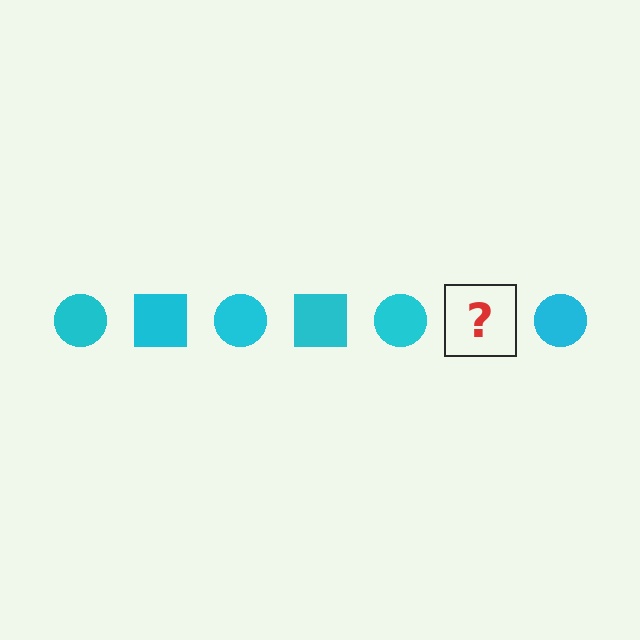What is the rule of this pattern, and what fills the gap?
The rule is that the pattern cycles through circle, square shapes in cyan. The gap should be filled with a cyan square.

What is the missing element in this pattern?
The missing element is a cyan square.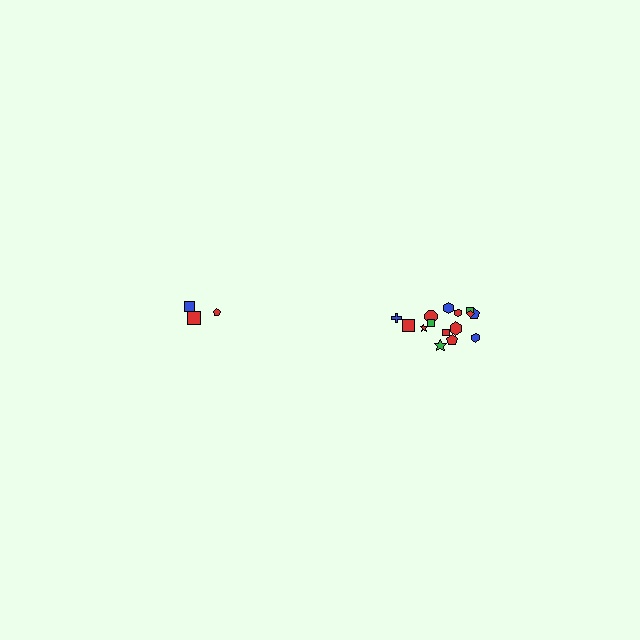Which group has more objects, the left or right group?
The right group.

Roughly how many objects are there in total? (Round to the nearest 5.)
Roughly 20 objects in total.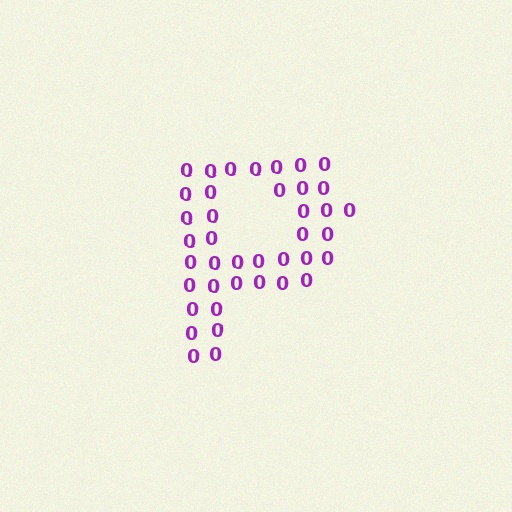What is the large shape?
The large shape is the letter P.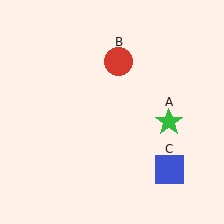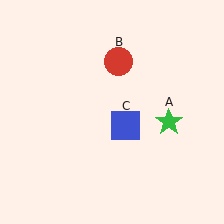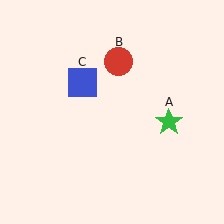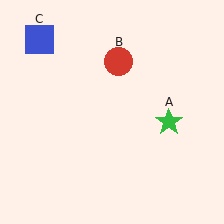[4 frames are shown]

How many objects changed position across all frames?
1 object changed position: blue square (object C).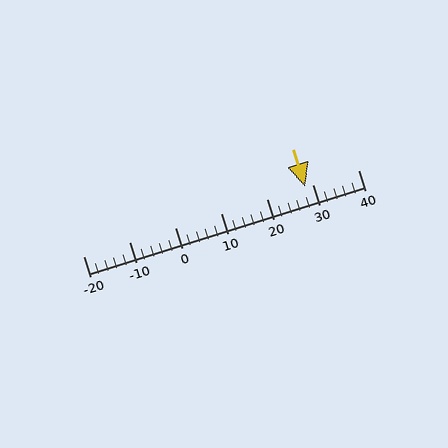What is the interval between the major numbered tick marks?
The major tick marks are spaced 10 units apart.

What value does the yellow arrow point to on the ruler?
The yellow arrow points to approximately 28.